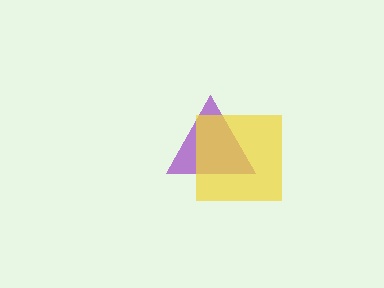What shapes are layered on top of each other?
The layered shapes are: a purple triangle, a yellow square.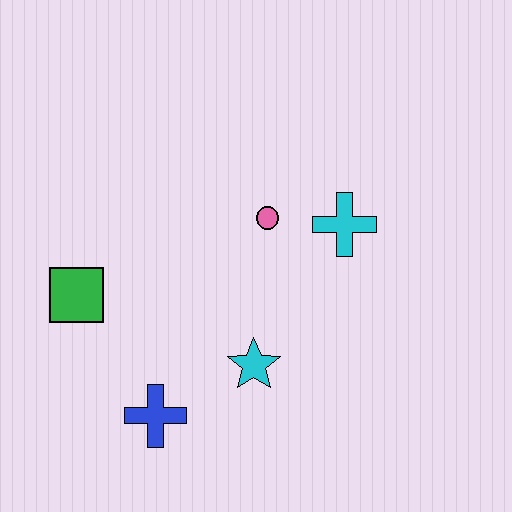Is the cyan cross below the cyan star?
No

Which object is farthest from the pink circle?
The blue cross is farthest from the pink circle.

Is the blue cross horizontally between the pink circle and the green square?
Yes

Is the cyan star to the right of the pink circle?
No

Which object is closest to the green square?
The blue cross is closest to the green square.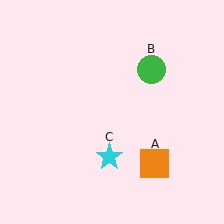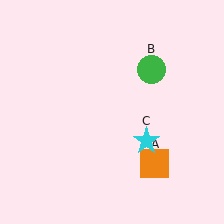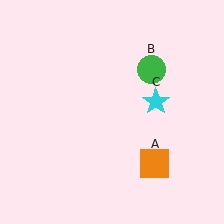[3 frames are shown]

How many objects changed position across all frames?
1 object changed position: cyan star (object C).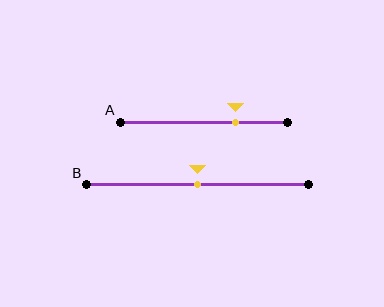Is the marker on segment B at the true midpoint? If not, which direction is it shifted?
Yes, the marker on segment B is at the true midpoint.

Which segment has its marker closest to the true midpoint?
Segment B has its marker closest to the true midpoint.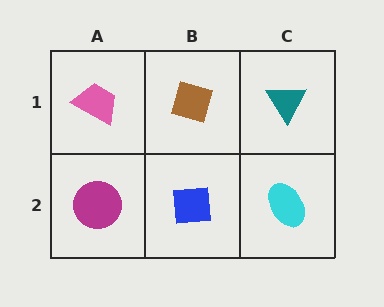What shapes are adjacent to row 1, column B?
A blue square (row 2, column B), a pink trapezoid (row 1, column A), a teal triangle (row 1, column C).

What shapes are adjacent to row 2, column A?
A pink trapezoid (row 1, column A), a blue square (row 2, column B).